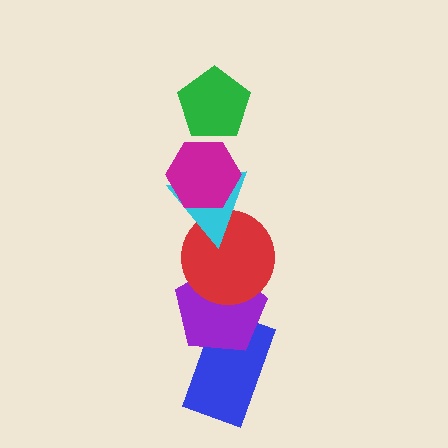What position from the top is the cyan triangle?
The cyan triangle is 3rd from the top.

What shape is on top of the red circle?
The cyan triangle is on top of the red circle.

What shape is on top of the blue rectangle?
The purple pentagon is on top of the blue rectangle.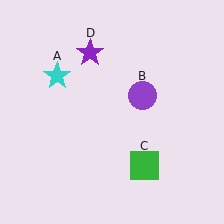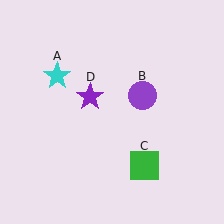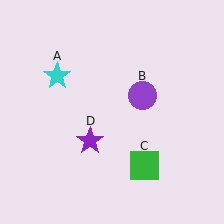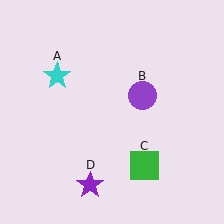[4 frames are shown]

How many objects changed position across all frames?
1 object changed position: purple star (object D).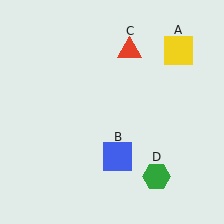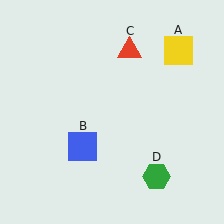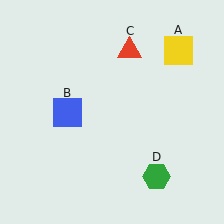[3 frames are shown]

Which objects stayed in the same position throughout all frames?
Yellow square (object A) and red triangle (object C) and green hexagon (object D) remained stationary.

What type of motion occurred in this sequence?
The blue square (object B) rotated clockwise around the center of the scene.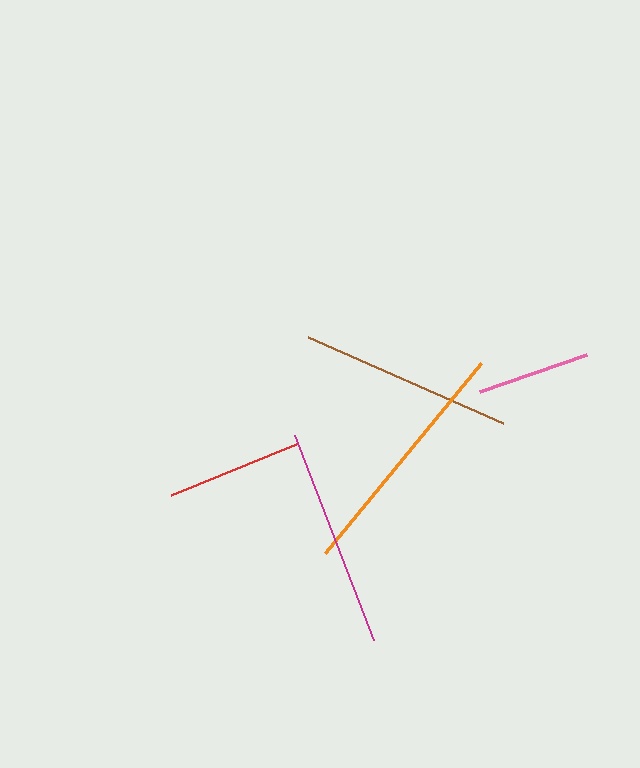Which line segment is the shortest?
The pink line is the shortest at approximately 113 pixels.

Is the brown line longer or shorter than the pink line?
The brown line is longer than the pink line.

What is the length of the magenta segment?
The magenta segment is approximately 219 pixels long.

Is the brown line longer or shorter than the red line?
The brown line is longer than the red line.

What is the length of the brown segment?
The brown segment is approximately 213 pixels long.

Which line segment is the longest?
The orange line is the longest at approximately 246 pixels.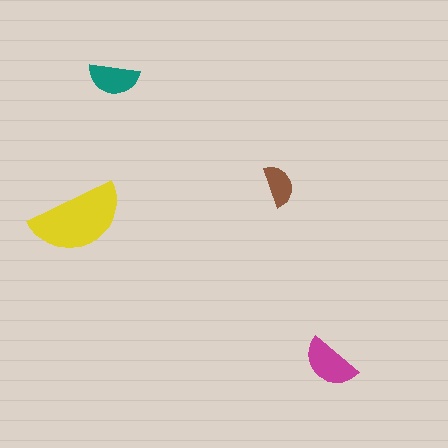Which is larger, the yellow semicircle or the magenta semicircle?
The yellow one.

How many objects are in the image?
There are 4 objects in the image.